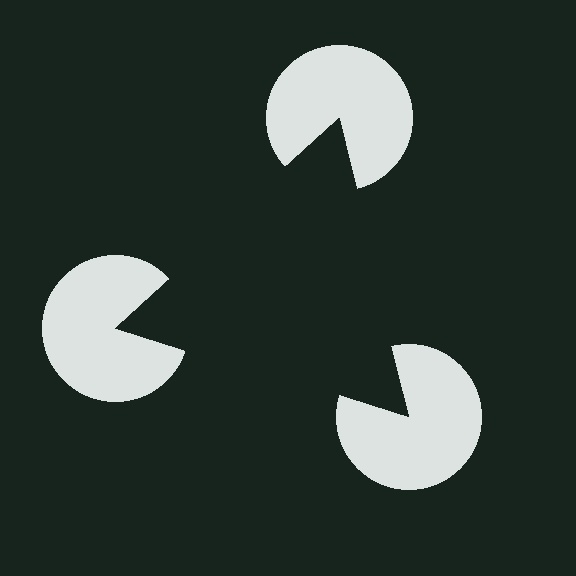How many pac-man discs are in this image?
There are 3 — one at each vertex of the illusory triangle.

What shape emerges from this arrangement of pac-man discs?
An illusory triangle — its edges are inferred from the aligned wedge cuts in the pac-man discs, not physically drawn.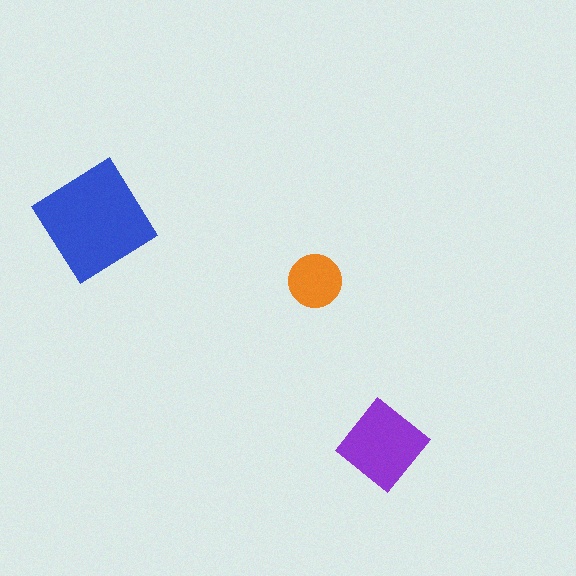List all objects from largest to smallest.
The blue diamond, the purple diamond, the orange circle.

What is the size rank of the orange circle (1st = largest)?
3rd.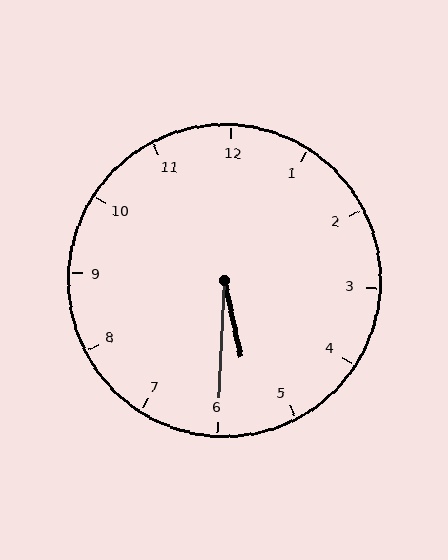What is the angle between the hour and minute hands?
Approximately 15 degrees.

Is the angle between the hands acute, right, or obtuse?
It is acute.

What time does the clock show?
5:30.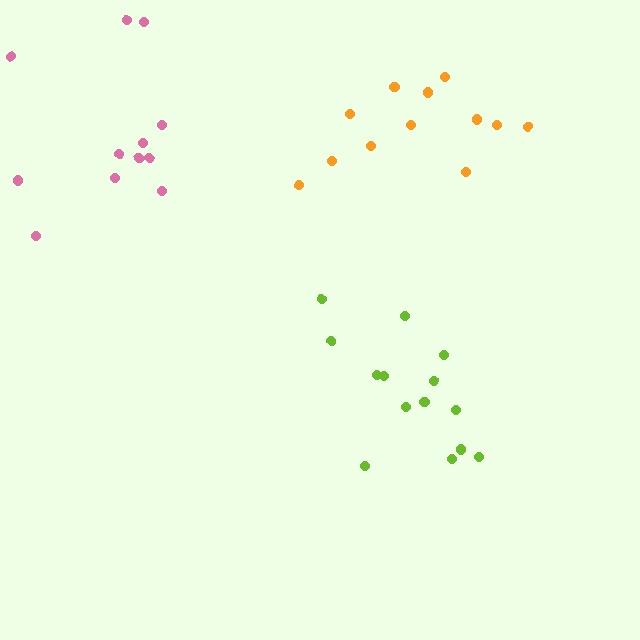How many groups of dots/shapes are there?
There are 3 groups.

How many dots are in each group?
Group 1: 14 dots, Group 2: 12 dots, Group 3: 12 dots (38 total).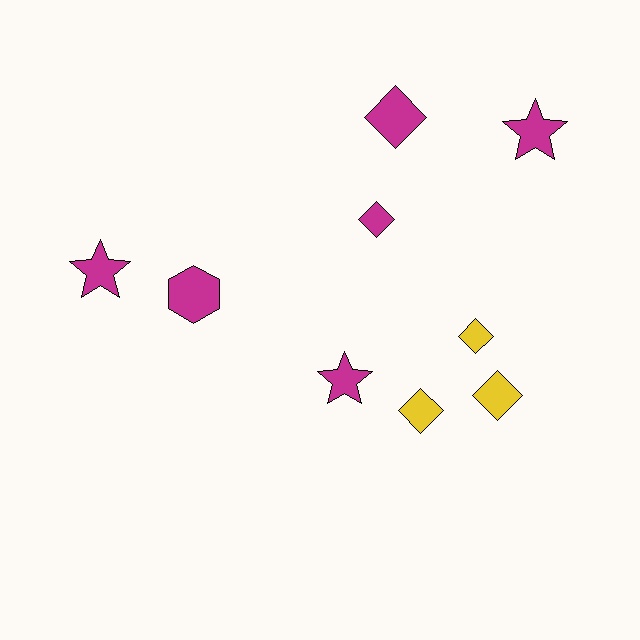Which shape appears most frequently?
Diamond, with 5 objects.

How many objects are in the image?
There are 9 objects.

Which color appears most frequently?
Magenta, with 6 objects.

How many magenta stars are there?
There are 3 magenta stars.